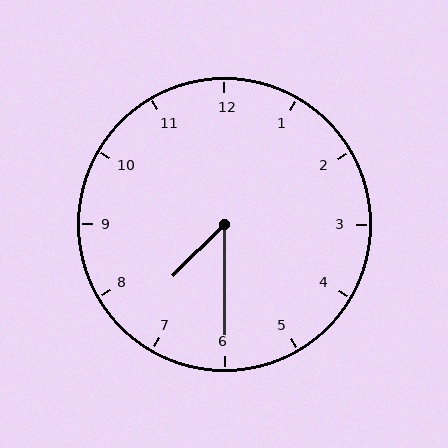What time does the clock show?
7:30.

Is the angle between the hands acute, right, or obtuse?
It is acute.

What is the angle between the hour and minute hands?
Approximately 45 degrees.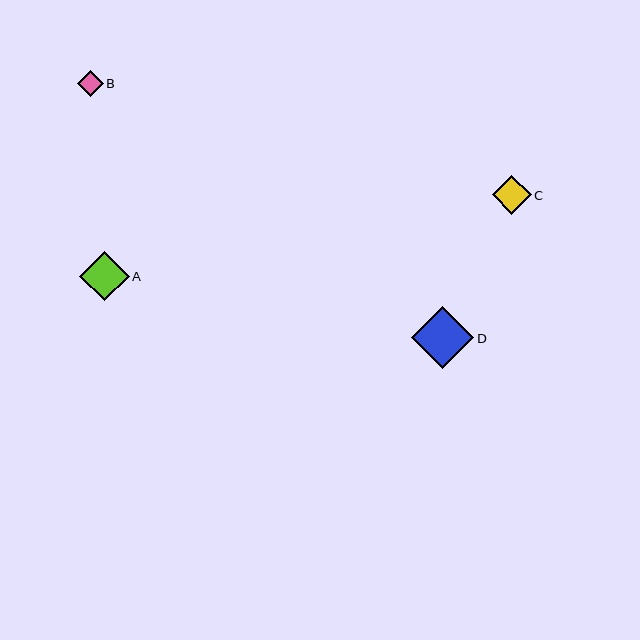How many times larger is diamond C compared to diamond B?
Diamond C is approximately 1.5 times the size of diamond B.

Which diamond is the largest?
Diamond D is the largest with a size of approximately 62 pixels.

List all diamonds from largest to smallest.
From largest to smallest: D, A, C, B.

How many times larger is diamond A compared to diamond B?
Diamond A is approximately 1.9 times the size of diamond B.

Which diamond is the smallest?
Diamond B is the smallest with a size of approximately 26 pixels.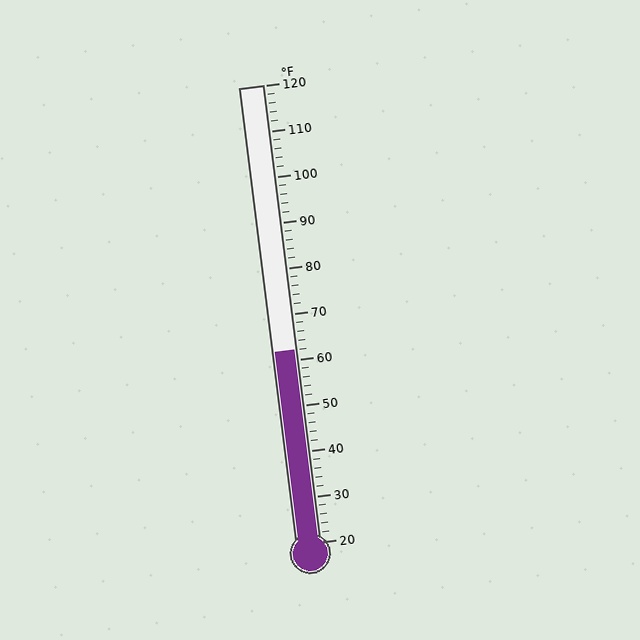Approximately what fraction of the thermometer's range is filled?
The thermometer is filled to approximately 40% of its range.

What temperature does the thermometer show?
The thermometer shows approximately 62°F.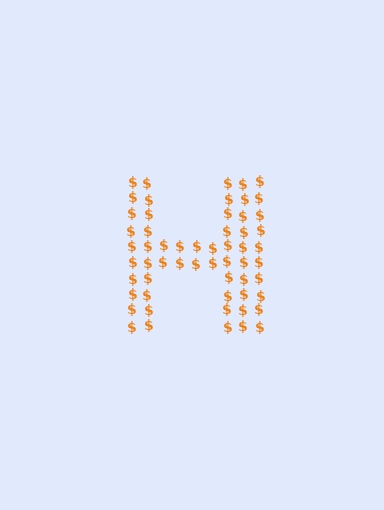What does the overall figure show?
The overall figure shows the letter H.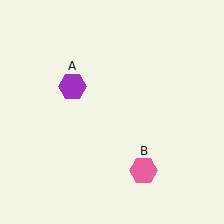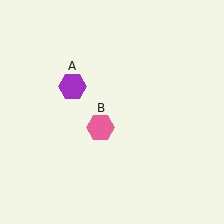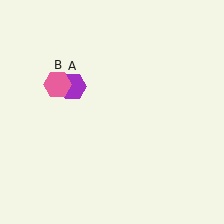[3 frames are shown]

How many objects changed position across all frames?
1 object changed position: pink hexagon (object B).